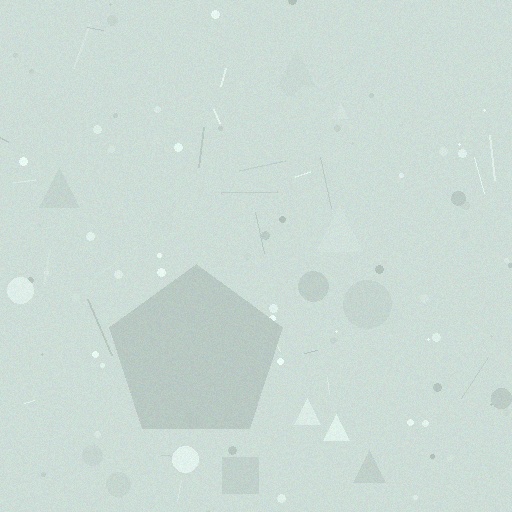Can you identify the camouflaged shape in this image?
The camouflaged shape is a pentagon.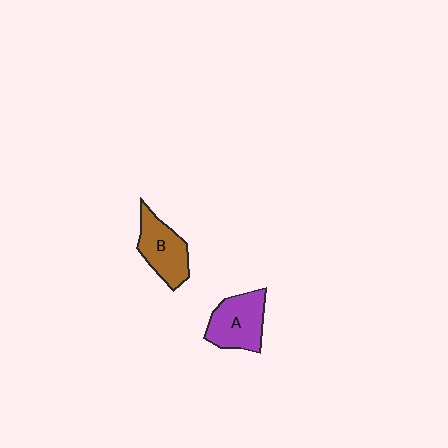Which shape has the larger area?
Shape A (purple).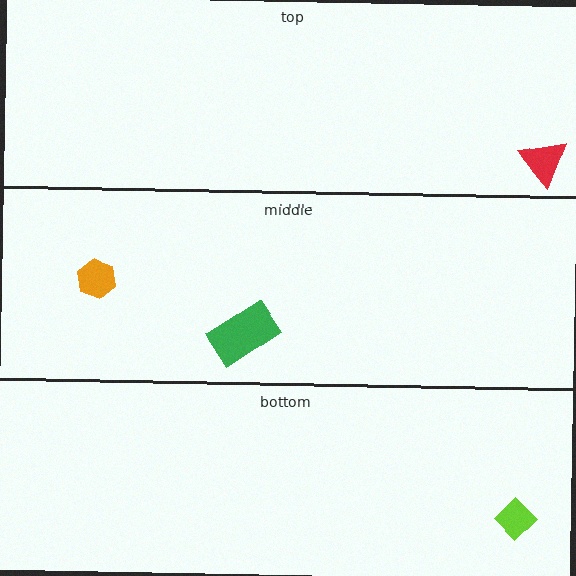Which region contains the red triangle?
The top region.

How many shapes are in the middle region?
2.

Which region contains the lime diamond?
The bottom region.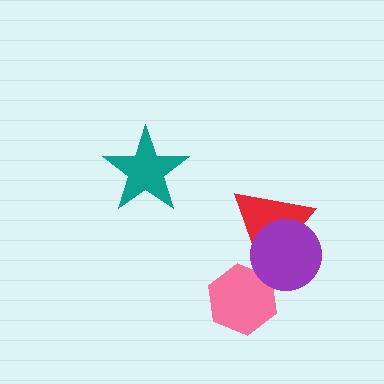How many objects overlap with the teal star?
0 objects overlap with the teal star.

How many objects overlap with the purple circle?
2 objects overlap with the purple circle.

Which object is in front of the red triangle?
The purple circle is in front of the red triangle.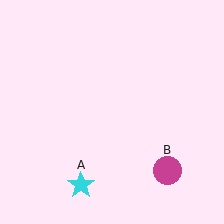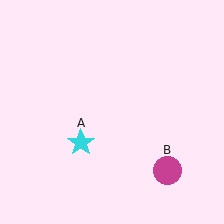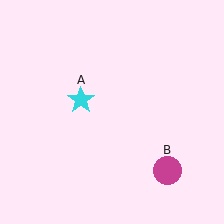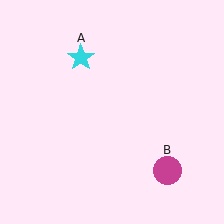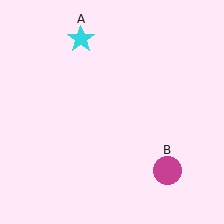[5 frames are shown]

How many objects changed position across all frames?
1 object changed position: cyan star (object A).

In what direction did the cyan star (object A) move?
The cyan star (object A) moved up.